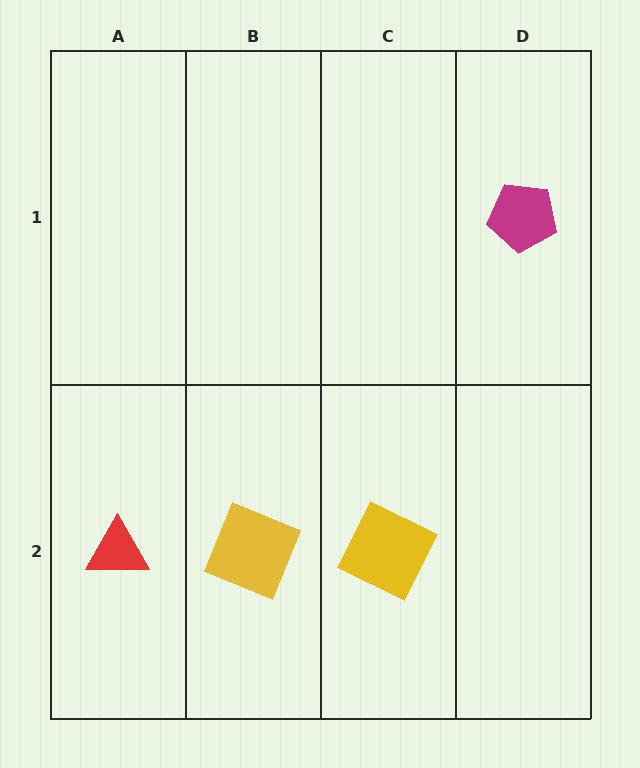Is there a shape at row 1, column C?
No, that cell is empty.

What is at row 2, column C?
A yellow square.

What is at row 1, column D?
A magenta pentagon.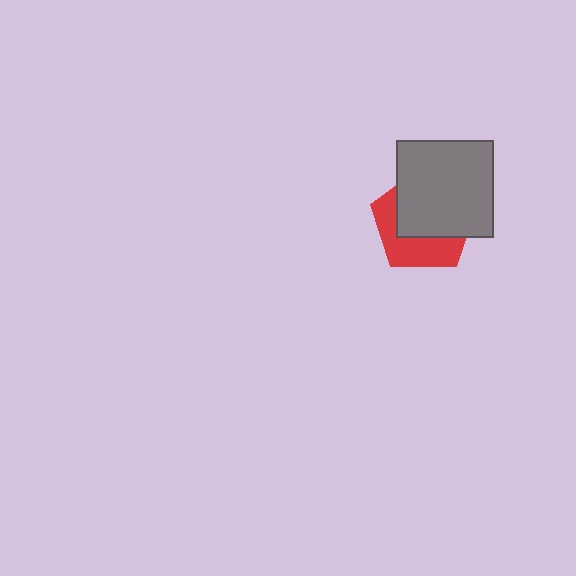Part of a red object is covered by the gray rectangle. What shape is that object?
It is a pentagon.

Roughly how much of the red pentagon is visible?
A small part of it is visible (roughly 42%).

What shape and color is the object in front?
The object in front is a gray rectangle.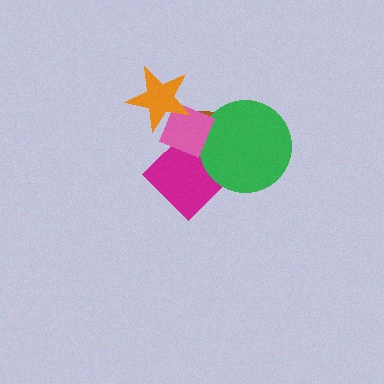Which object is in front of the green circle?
The pink diamond is in front of the green circle.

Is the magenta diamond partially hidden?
Yes, it is partially covered by another shape.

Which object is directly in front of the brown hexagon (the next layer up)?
The magenta diamond is directly in front of the brown hexagon.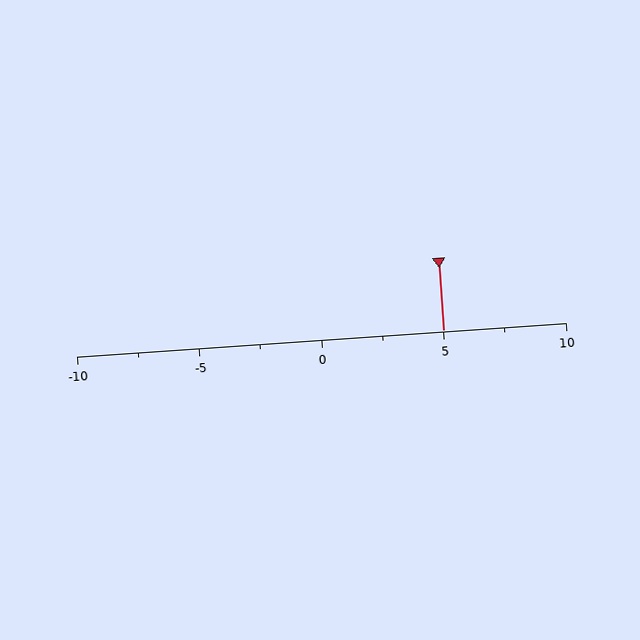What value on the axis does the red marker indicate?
The marker indicates approximately 5.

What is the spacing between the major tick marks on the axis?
The major ticks are spaced 5 apart.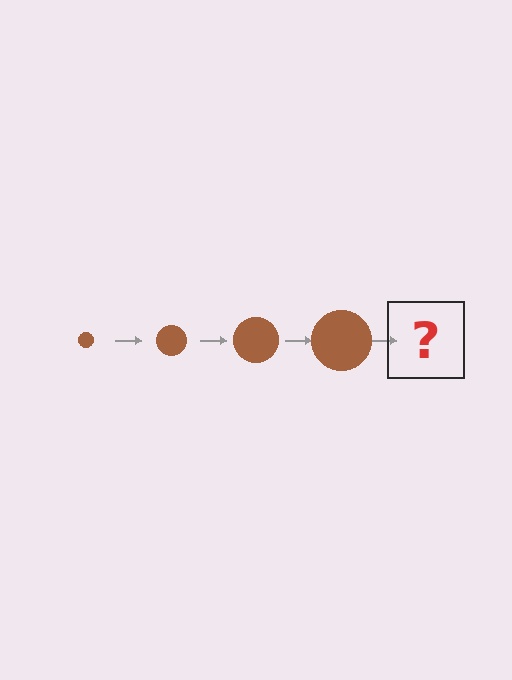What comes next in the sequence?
The next element should be a brown circle, larger than the previous one.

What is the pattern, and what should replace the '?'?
The pattern is that the circle gets progressively larger each step. The '?' should be a brown circle, larger than the previous one.